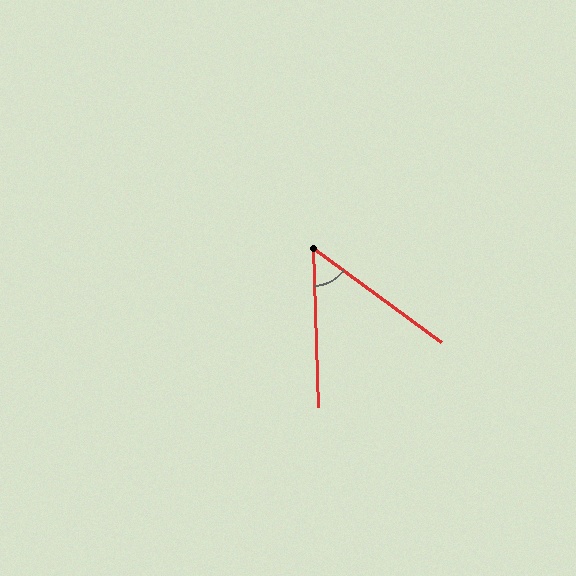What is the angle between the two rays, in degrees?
Approximately 52 degrees.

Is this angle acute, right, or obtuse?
It is acute.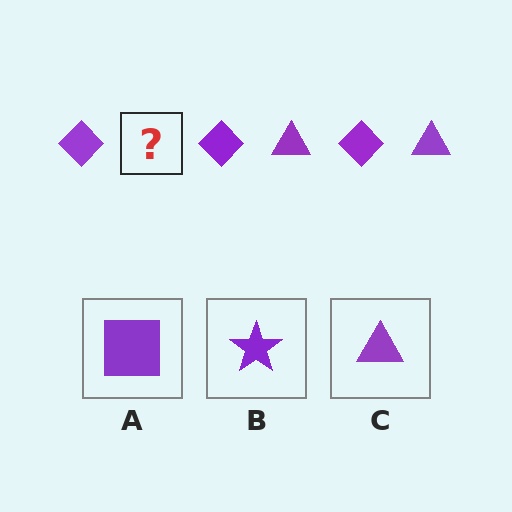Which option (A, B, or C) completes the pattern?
C.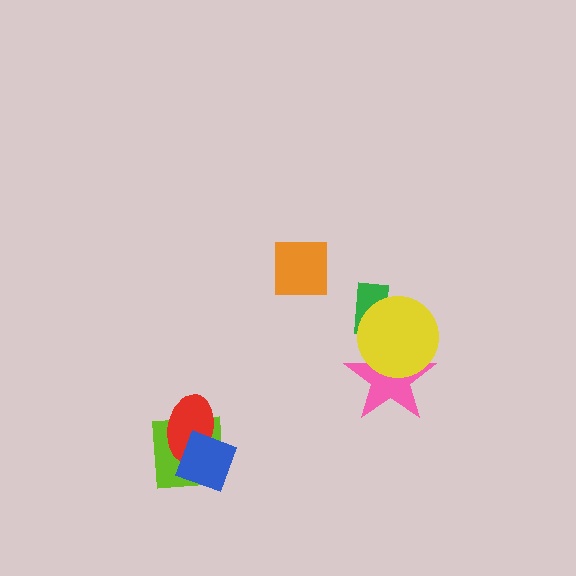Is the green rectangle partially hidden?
Yes, it is partially covered by another shape.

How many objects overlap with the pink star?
1 object overlaps with the pink star.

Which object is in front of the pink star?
The yellow circle is in front of the pink star.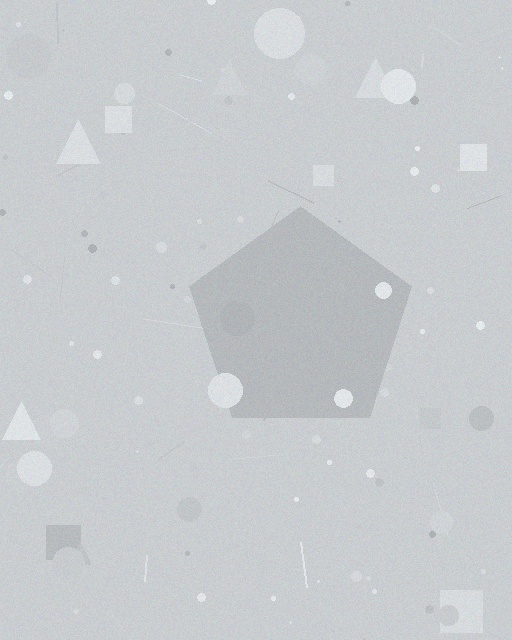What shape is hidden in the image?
A pentagon is hidden in the image.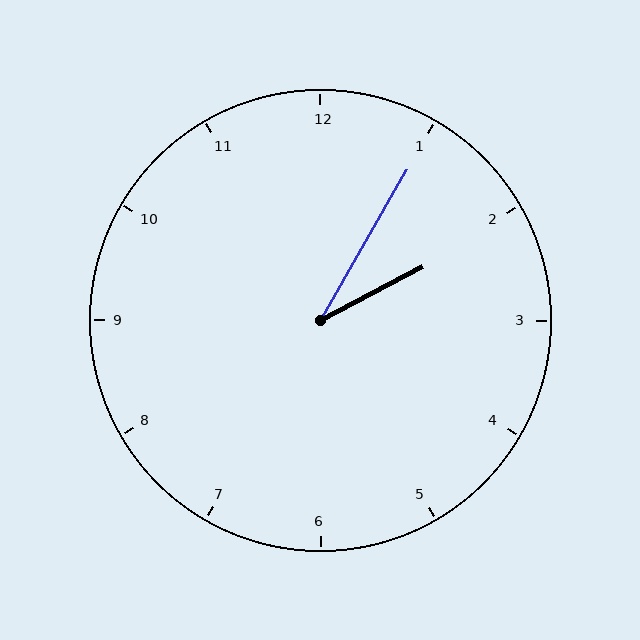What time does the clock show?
2:05.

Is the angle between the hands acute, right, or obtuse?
It is acute.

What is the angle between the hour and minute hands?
Approximately 32 degrees.